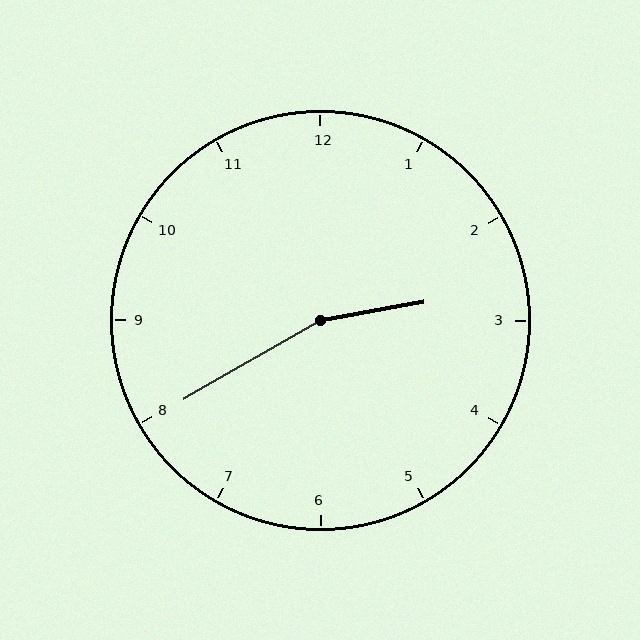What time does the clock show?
2:40.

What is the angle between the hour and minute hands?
Approximately 160 degrees.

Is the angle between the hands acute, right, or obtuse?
It is obtuse.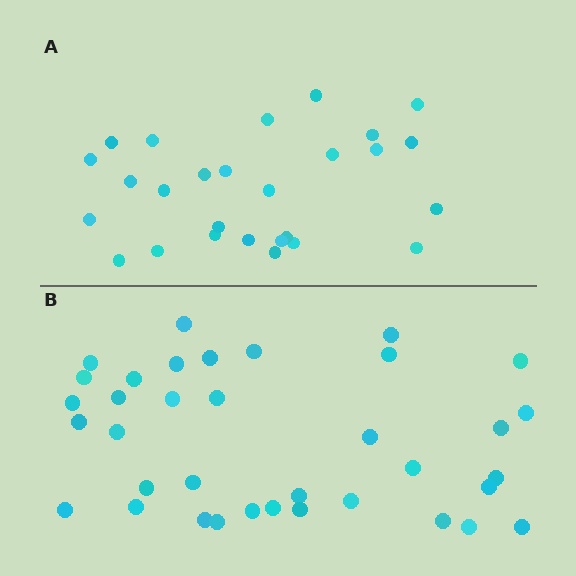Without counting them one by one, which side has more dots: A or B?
Region B (the bottom region) has more dots.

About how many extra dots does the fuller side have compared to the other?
Region B has roughly 8 or so more dots than region A.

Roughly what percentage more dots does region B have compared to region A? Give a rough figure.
About 35% more.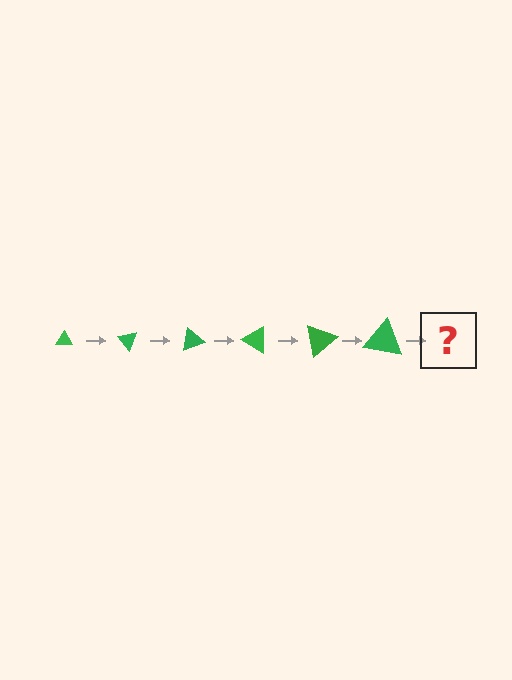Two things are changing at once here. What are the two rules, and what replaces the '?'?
The two rules are that the triangle grows larger each step and it rotates 50 degrees each step. The '?' should be a triangle, larger than the previous one and rotated 300 degrees from the start.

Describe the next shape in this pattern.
It should be a triangle, larger than the previous one and rotated 300 degrees from the start.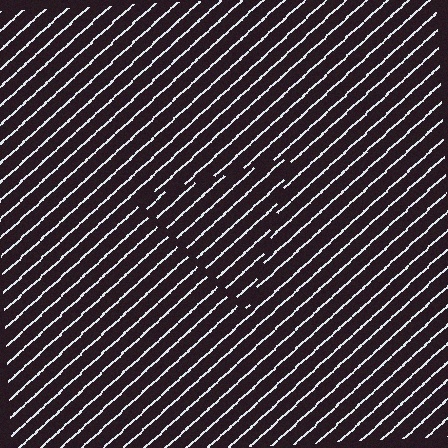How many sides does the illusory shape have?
3 sides — the line-ends trace a triangle.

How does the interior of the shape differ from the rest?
The interior of the shape contains the same grating, shifted by half a period — the contour is defined by the phase discontinuity where line-ends from the inner and outer gratings abut.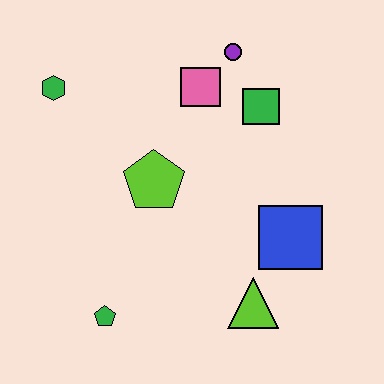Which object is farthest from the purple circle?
The green pentagon is farthest from the purple circle.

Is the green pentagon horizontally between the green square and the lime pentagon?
No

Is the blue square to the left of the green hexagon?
No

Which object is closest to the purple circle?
The pink square is closest to the purple circle.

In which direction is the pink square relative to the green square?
The pink square is to the left of the green square.